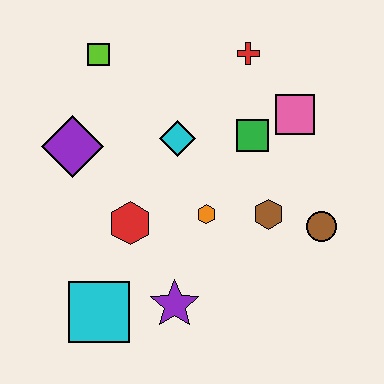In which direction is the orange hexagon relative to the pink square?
The orange hexagon is below the pink square.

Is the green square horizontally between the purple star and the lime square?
No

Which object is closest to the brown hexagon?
The brown circle is closest to the brown hexagon.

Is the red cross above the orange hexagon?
Yes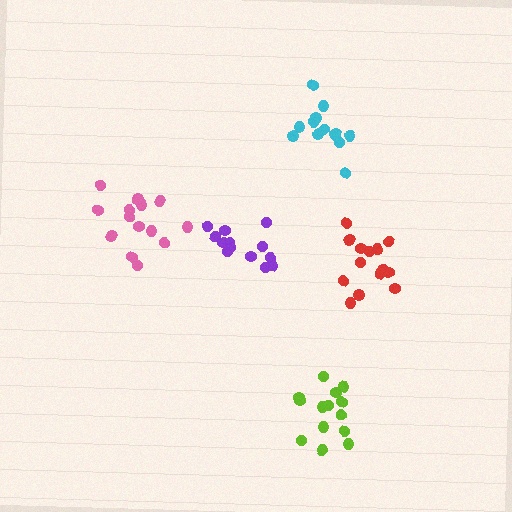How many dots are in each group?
Group 1: 14 dots, Group 2: 13 dots, Group 3: 14 dots, Group 4: 14 dots, Group 5: 15 dots (70 total).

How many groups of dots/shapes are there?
There are 5 groups.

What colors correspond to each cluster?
The clusters are colored: red, cyan, pink, purple, lime.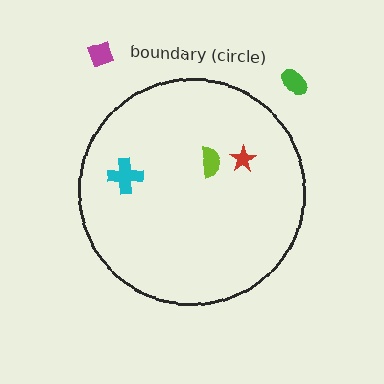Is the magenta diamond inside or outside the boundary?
Outside.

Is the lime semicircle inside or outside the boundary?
Inside.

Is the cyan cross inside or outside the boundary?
Inside.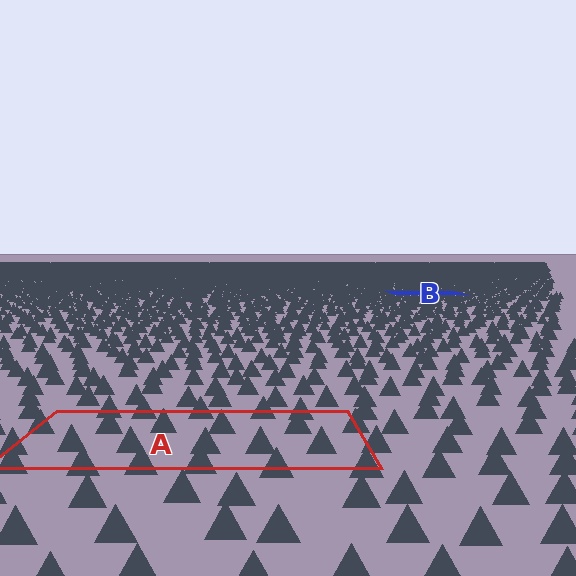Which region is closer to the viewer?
Region A is closer. The texture elements there are larger and more spread out.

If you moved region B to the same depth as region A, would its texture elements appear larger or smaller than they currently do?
They would appear larger. At a closer depth, the same texture elements are projected at a bigger on-screen size.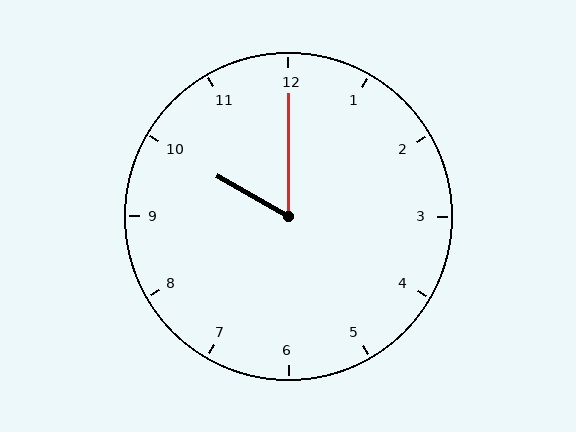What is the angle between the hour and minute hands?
Approximately 60 degrees.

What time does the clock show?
10:00.